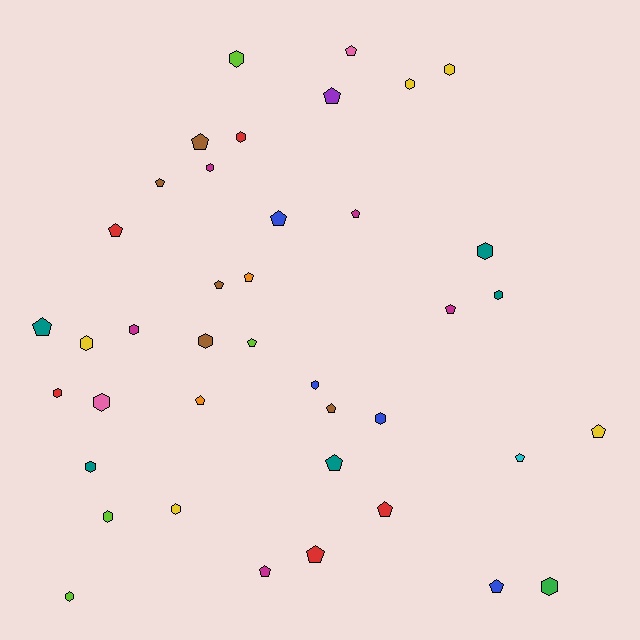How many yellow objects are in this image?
There are 5 yellow objects.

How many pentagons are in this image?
There are 21 pentagons.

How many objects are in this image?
There are 40 objects.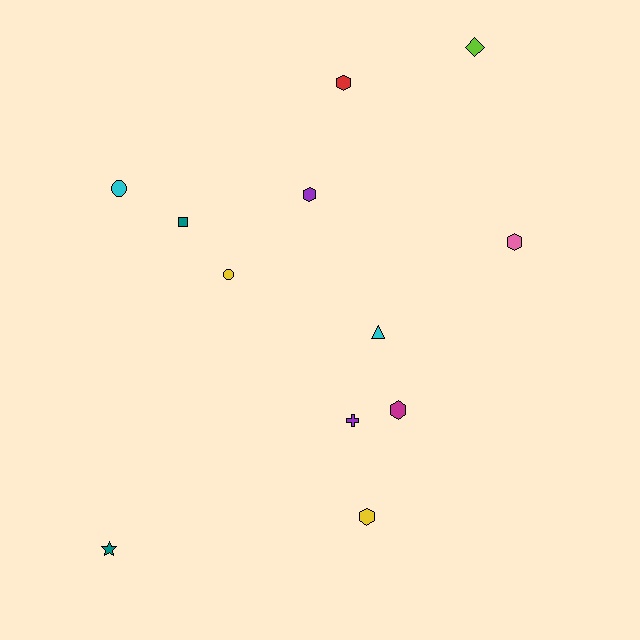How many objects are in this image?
There are 12 objects.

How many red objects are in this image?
There is 1 red object.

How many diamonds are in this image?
There is 1 diamond.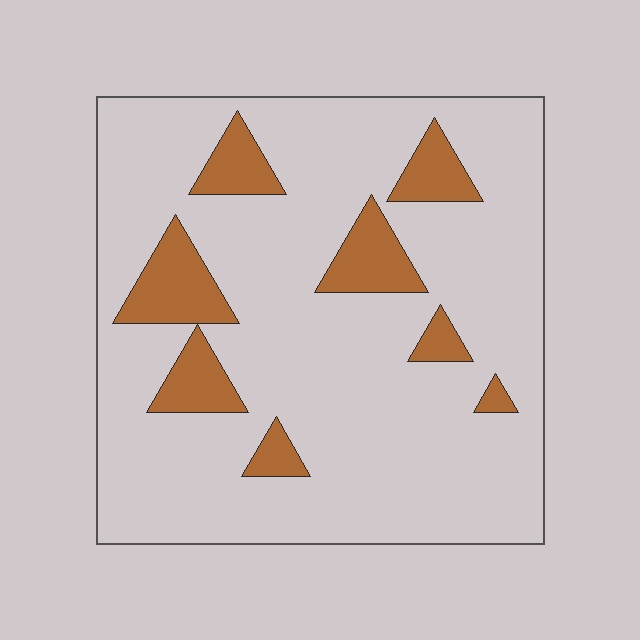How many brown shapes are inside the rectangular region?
8.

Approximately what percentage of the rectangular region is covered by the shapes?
Approximately 15%.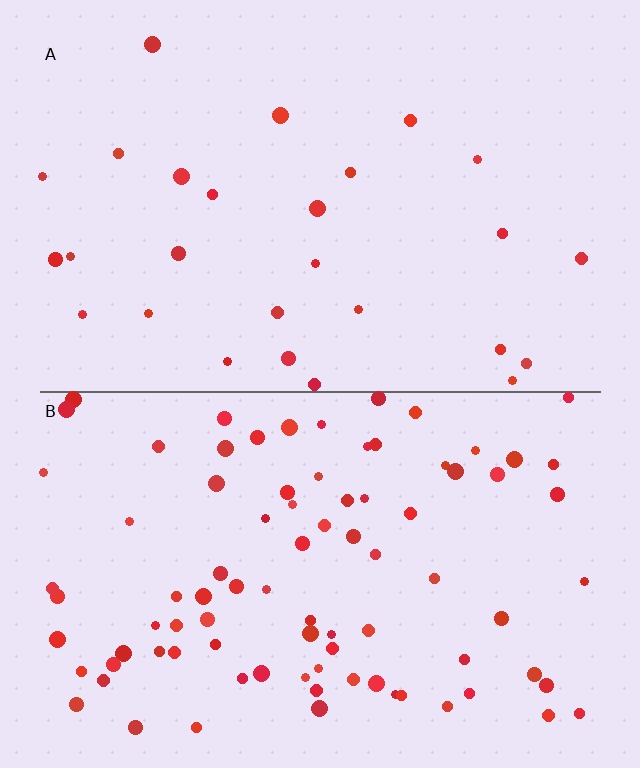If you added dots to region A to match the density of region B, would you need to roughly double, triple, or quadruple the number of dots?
Approximately triple.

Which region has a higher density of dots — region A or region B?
B (the bottom).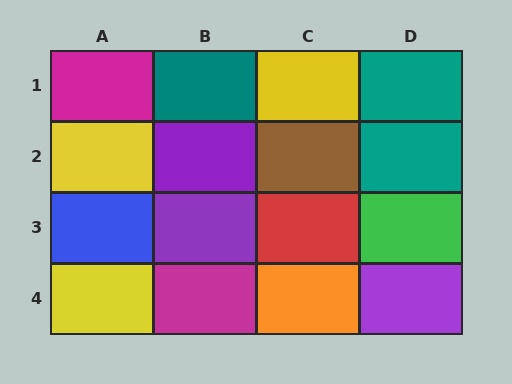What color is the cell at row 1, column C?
Yellow.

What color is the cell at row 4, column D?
Purple.